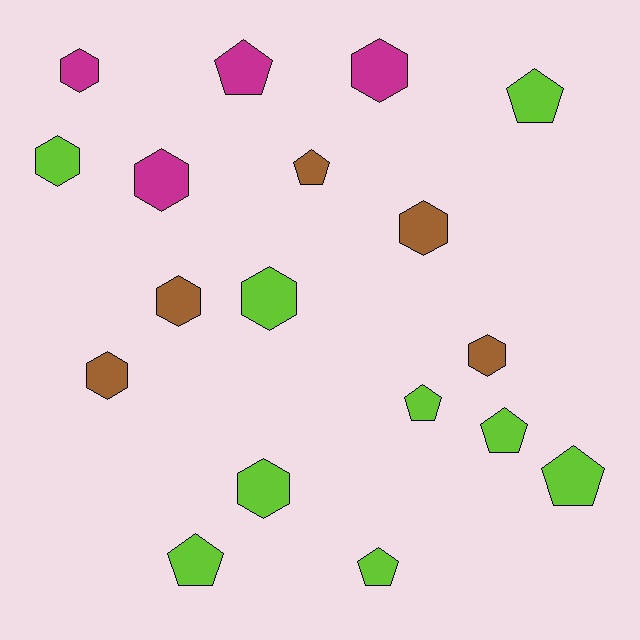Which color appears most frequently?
Lime, with 9 objects.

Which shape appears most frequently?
Hexagon, with 10 objects.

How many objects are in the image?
There are 18 objects.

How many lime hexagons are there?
There are 3 lime hexagons.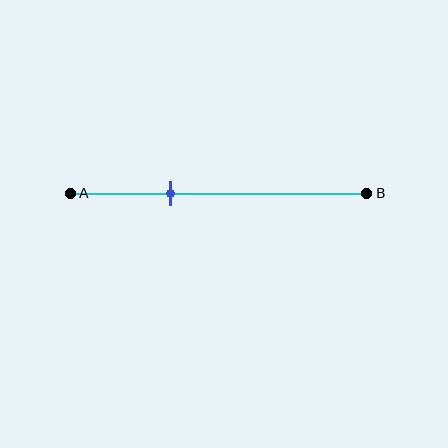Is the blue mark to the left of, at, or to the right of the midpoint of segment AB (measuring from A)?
The blue mark is to the left of the midpoint of segment AB.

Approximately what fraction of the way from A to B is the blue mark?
The blue mark is approximately 35% of the way from A to B.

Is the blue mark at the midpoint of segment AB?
No, the mark is at about 35% from A, not at the 50% midpoint.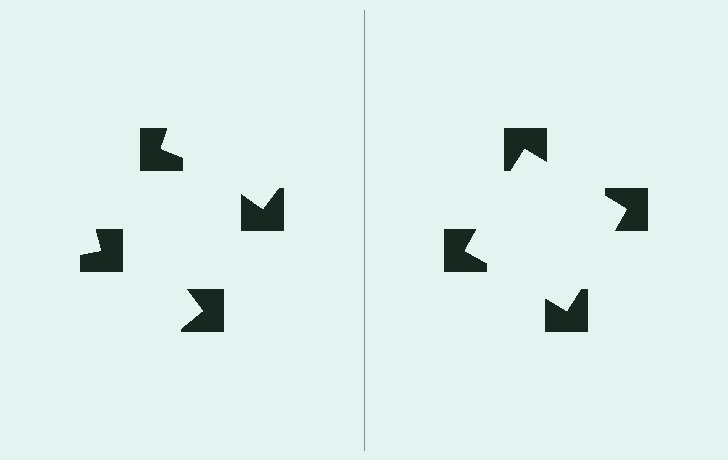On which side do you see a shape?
An illusory square appears on the right side. On the left side the wedge cuts are rotated, so no coherent shape forms.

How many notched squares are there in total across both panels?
8 — 4 on each side.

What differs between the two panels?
The notched squares are positioned identically on both sides; only the wedge orientations differ. On the right they align to a square; on the left they are misaligned.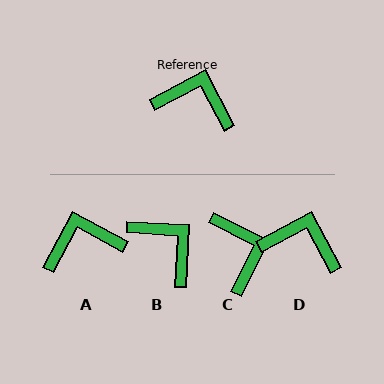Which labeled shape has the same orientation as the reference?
D.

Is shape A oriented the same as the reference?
No, it is off by about 34 degrees.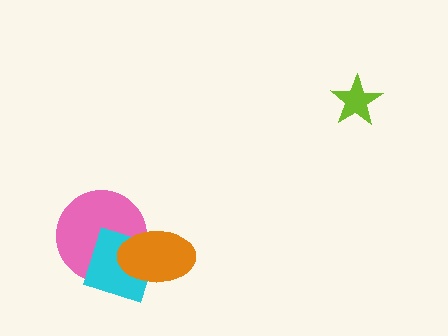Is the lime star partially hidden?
No, no other shape covers it.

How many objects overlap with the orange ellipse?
2 objects overlap with the orange ellipse.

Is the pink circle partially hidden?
Yes, it is partially covered by another shape.